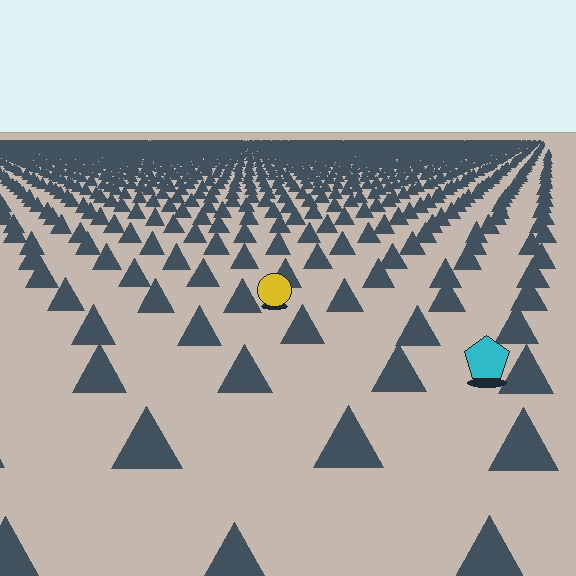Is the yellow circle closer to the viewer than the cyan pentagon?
No. The cyan pentagon is closer — you can tell from the texture gradient: the ground texture is coarser near it.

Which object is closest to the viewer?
The cyan pentagon is closest. The texture marks near it are larger and more spread out.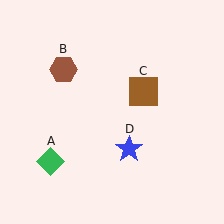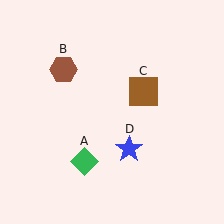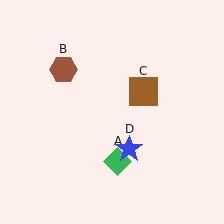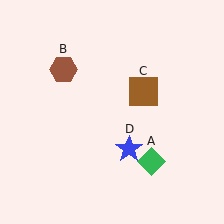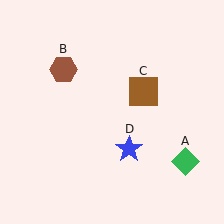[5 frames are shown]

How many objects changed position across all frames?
1 object changed position: green diamond (object A).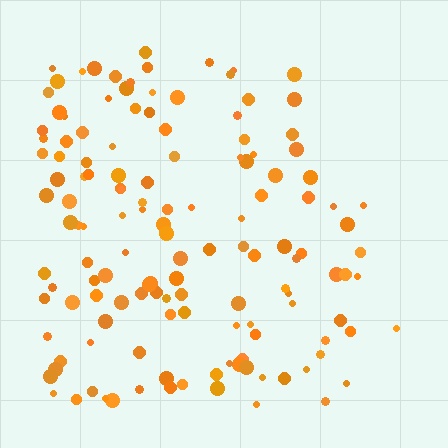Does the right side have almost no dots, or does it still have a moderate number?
Still a moderate number, just noticeably fewer than the left.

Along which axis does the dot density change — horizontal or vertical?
Horizontal.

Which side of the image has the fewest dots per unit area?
The right.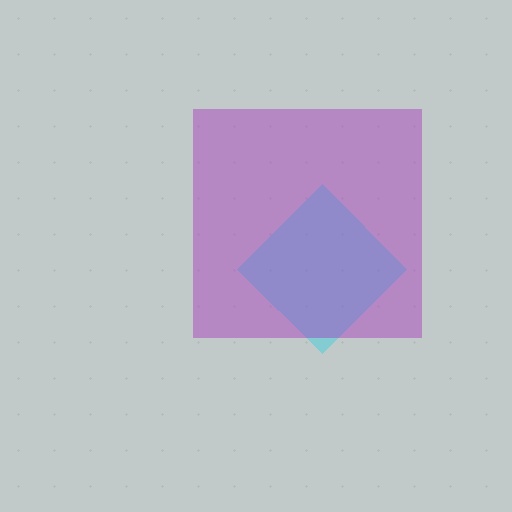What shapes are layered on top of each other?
The layered shapes are: a cyan diamond, a purple square.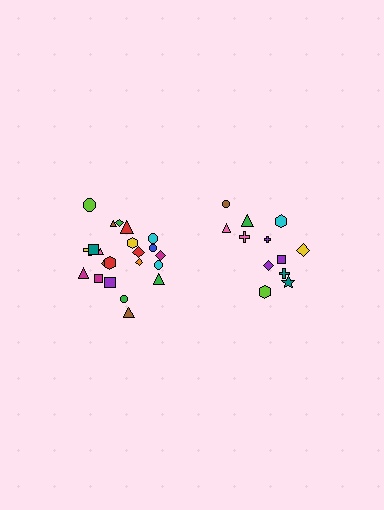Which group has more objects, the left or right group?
The left group.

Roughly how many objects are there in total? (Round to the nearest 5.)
Roughly 35 objects in total.